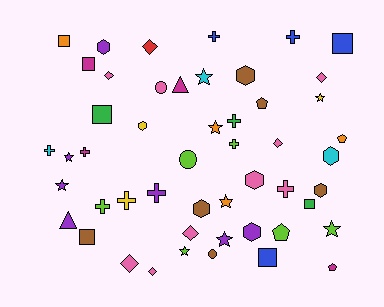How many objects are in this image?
There are 50 objects.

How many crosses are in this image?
There are 10 crosses.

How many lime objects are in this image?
There are 6 lime objects.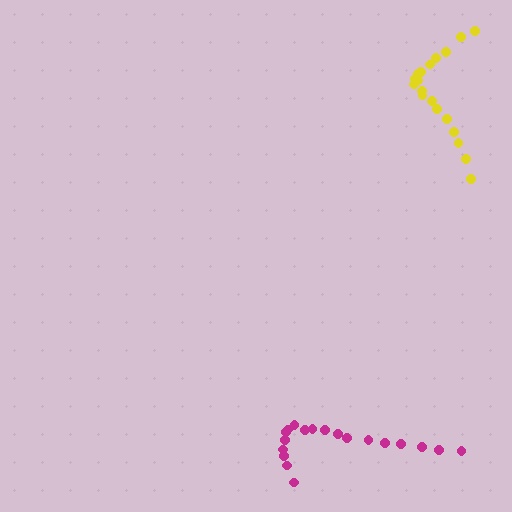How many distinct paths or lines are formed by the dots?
There are 2 distinct paths.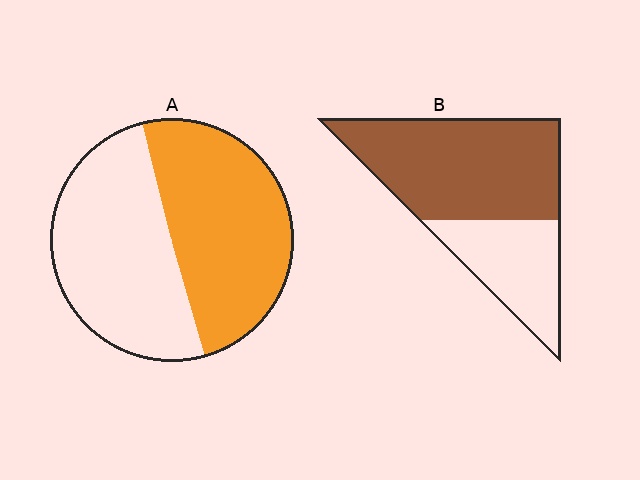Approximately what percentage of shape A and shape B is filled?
A is approximately 50% and B is approximately 65%.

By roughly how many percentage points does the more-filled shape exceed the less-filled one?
By roughly 15 percentage points (B over A).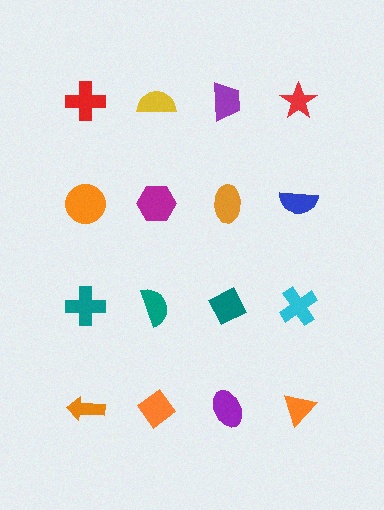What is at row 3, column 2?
A teal semicircle.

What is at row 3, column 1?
A teal cross.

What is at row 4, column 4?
An orange triangle.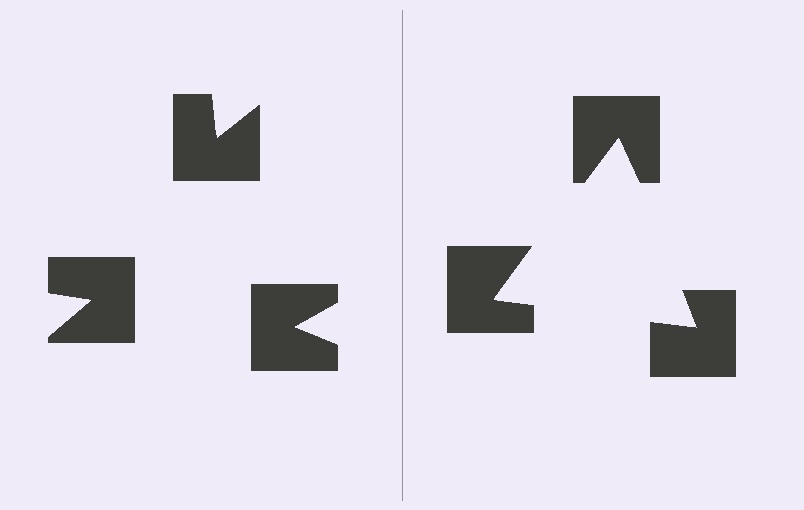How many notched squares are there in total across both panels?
6 — 3 on each side.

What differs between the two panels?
The notched squares are positioned identically on both sides; only the wedge orientations differ. On the right they align to a triangle; on the left they are misaligned.